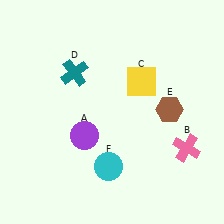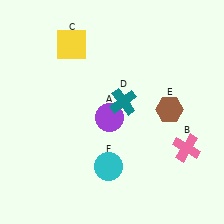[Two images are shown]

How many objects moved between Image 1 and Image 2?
3 objects moved between the two images.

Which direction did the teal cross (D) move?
The teal cross (D) moved right.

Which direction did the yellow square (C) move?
The yellow square (C) moved left.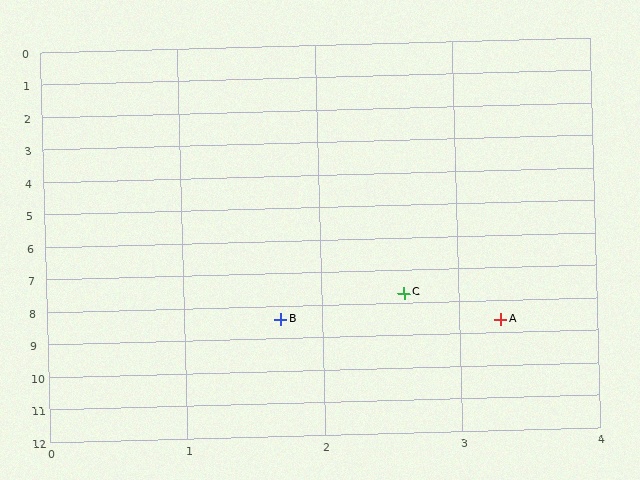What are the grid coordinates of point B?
Point B is at approximately (1.7, 8.4).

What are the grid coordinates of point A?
Point A is at approximately (3.3, 8.6).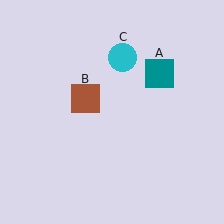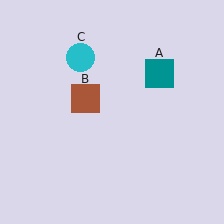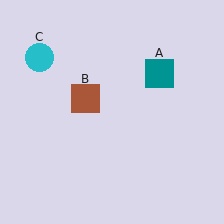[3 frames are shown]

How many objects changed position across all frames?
1 object changed position: cyan circle (object C).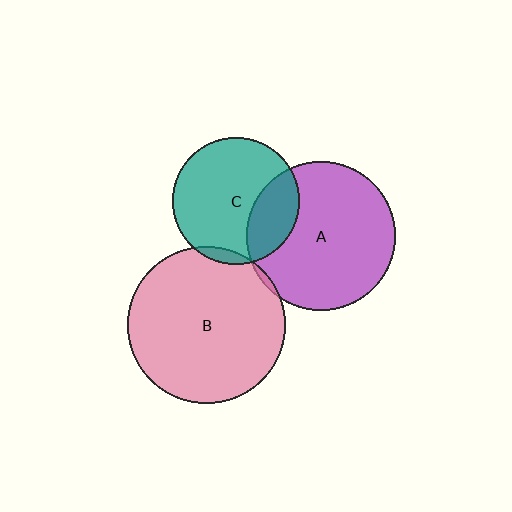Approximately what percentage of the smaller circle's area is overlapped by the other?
Approximately 5%.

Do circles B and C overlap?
Yes.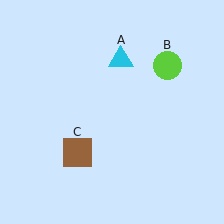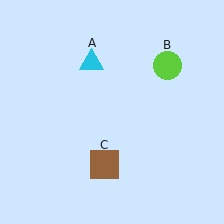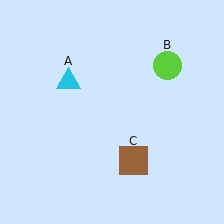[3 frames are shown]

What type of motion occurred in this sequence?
The cyan triangle (object A), brown square (object C) rotated counterclockwise around the center of the scene.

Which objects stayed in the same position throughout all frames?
Lime circle (object B) remained stationary.